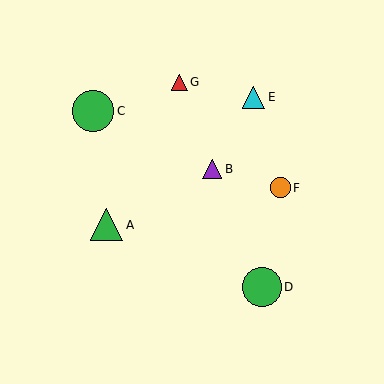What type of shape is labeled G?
Shape G is a red triangle.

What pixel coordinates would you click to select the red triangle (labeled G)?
Click at (179, 82) to select the red triangle G.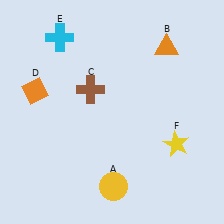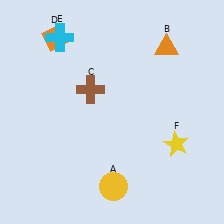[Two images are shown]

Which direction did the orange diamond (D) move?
The orange diamond (D) moved up.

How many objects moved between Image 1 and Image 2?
1 object moved between the two images.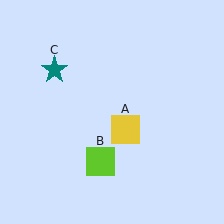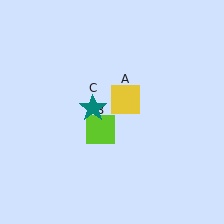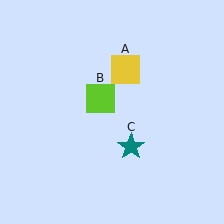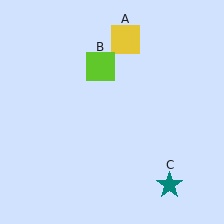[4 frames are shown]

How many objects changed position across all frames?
3 objects changed position: yellow square (object A), lime square (object B), teal star (object C).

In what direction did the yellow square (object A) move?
The yellow square (object A) moved up.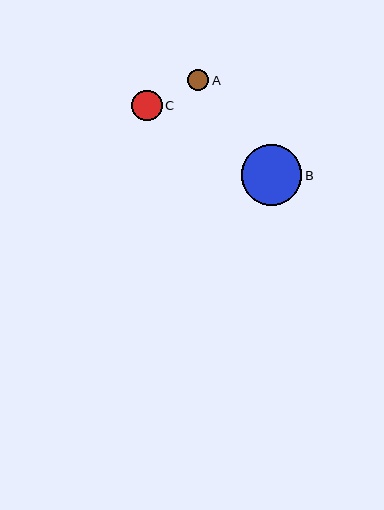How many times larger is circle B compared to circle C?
Circle B is approximately 2.0 times the size of circle C.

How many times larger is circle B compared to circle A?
Circle B is approximately 2.8 times the size of circle A.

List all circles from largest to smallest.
From largest to smallest: B, C, A.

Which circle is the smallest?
Circle A is the smallest with a size of approximately 21 pixels.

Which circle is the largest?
Circle B is the largest with a size of approximately 60 pixels.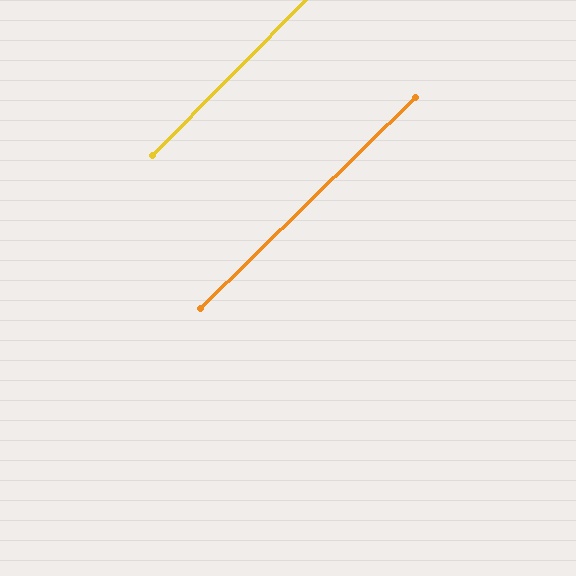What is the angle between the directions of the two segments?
Approximately 1 degree.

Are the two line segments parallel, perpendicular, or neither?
Parallel — their directions differ by only 0.9°.